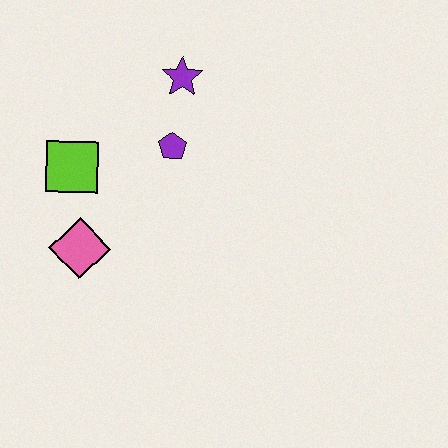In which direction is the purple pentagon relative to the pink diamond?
The purple pentagon is above the pink diamond.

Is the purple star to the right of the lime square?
Yes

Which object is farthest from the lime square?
The purple star is farthest from the lime square.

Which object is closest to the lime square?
The pink diamond is closest to the lime square.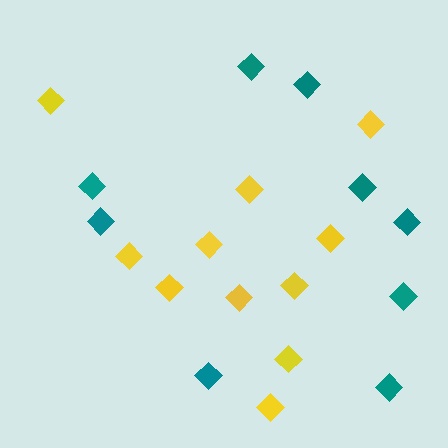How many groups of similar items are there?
There are 2 groups: one group of yellow diamonds (11) and one group of teal diamonds (9).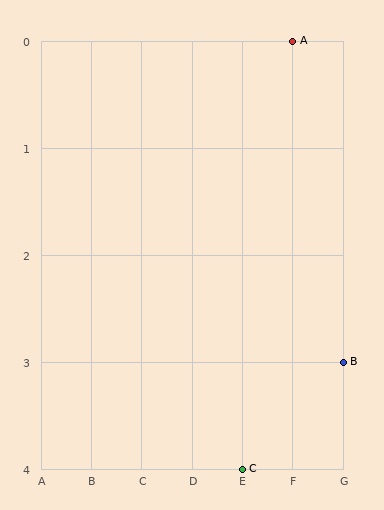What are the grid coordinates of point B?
Point B is at grid coordinates (G, 3).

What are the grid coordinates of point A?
Point A is at grid coordinates (F, 0).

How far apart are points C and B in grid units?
Points C and B are 2 columns and 1 row apart (about 2.2 grid units diagonally).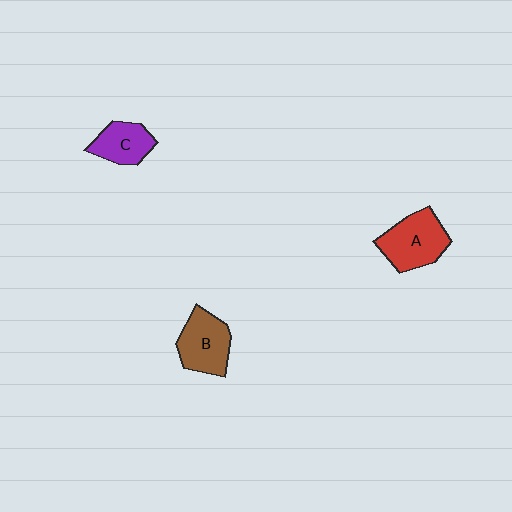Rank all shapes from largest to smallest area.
From largest to smallest: A (red), B (brown), C (purple).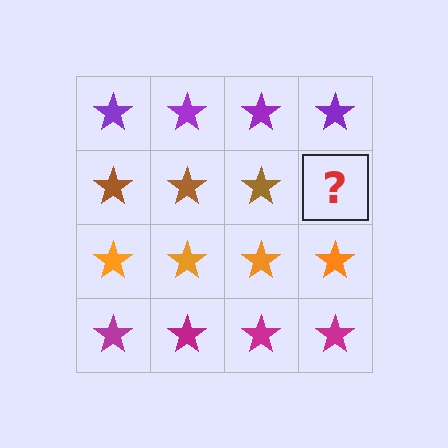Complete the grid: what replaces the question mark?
The question mark should be replaced with a brown star.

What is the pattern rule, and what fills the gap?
The rule is that each row has a consistent color. The gap should be filled with a brown star.